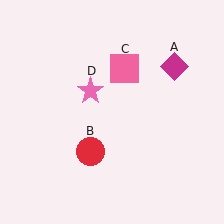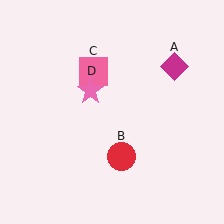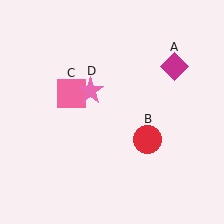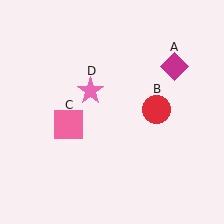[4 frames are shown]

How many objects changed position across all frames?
2 objects changed position: red circle (object B), pink square (object C).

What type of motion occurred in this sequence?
The red circle (object B), pink square (object C) rotated counterclockwise around the center of the scene.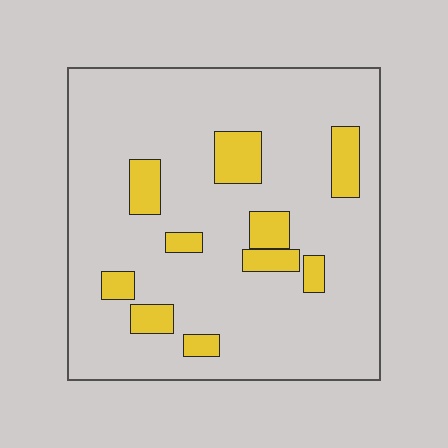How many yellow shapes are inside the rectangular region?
10.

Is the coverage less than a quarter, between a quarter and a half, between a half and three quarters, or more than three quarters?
Less than a quarter.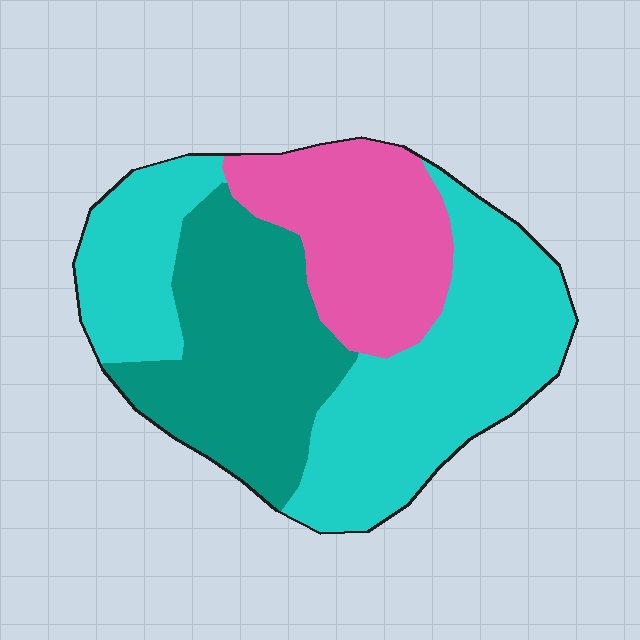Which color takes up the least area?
Pink, at roughly 25%.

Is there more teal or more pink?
Teal.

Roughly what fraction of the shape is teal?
Teal covers about 30% of the shape.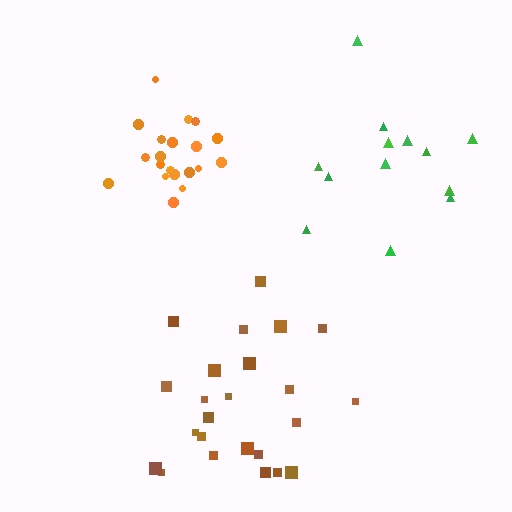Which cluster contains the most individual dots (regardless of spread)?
Brown (24).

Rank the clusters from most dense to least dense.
orange, brown, green.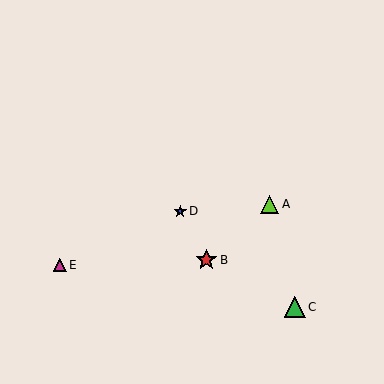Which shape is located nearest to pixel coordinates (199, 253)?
The red star (labeled B) at (206, 260) is nearest to that location.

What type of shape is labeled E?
Shape E is a magenta triangle.